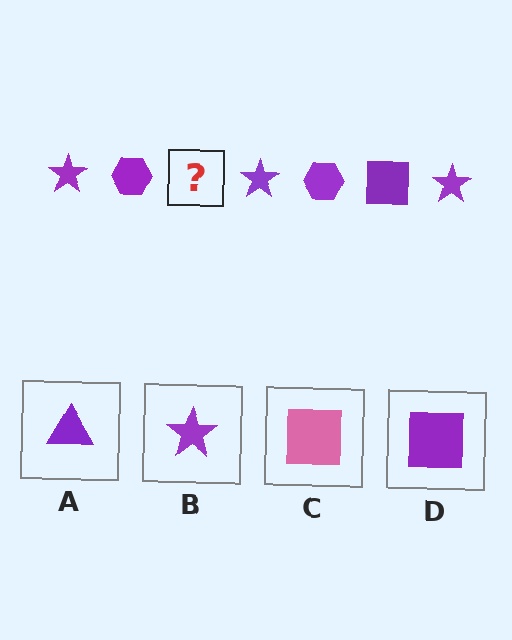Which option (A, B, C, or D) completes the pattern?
D.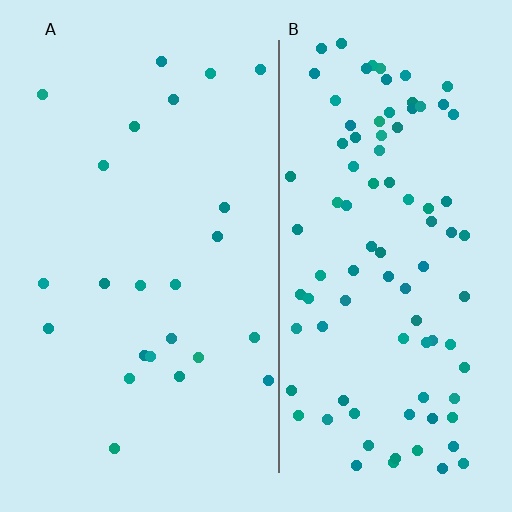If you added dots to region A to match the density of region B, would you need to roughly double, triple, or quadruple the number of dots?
Approximately quadruple.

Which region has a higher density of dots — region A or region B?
B (the right).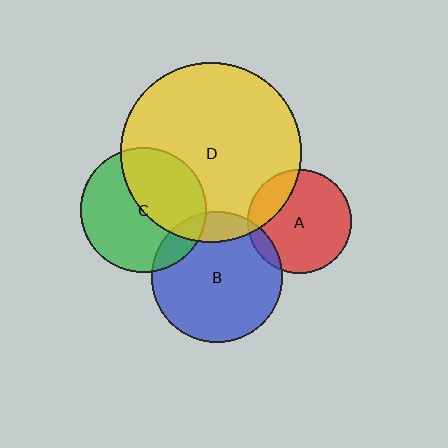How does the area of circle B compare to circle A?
Approximately 1.6 times.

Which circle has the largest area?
Circle D (yellow).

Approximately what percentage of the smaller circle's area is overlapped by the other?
Approximately 15%.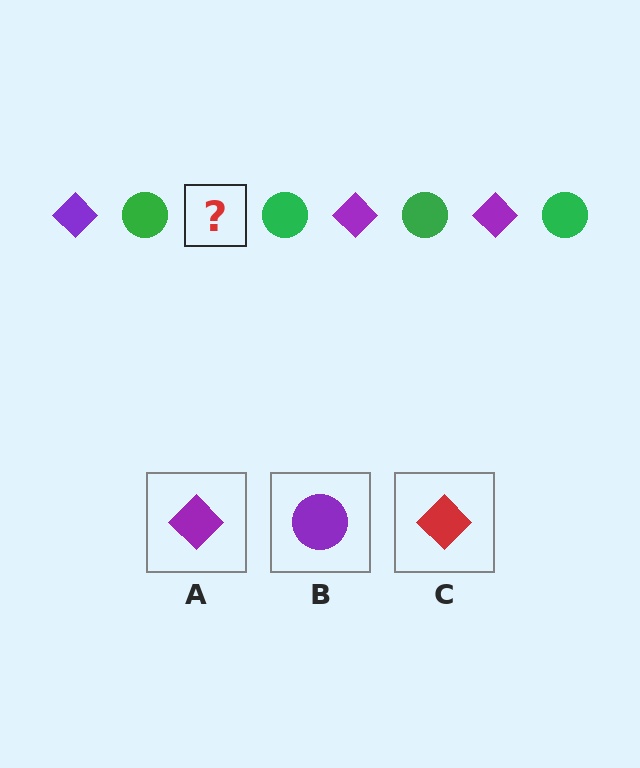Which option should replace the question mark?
Option A.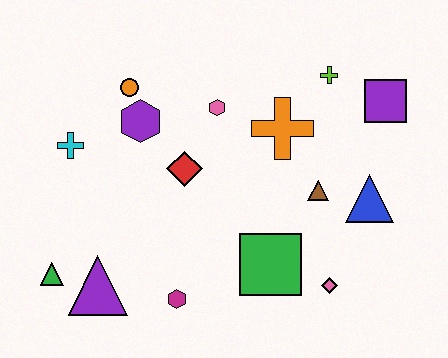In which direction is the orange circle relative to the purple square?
The orange circle is to the left of the purple square.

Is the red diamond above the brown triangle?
Yes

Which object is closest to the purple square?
The lime cross is closest to the purple square.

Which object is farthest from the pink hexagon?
The green triangle is farthest from the pink hexagon.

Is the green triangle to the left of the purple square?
Yes